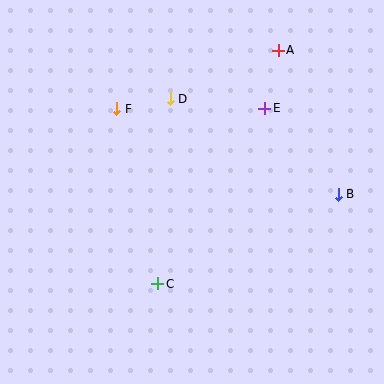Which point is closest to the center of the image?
Point D at (170, 99) is closest to the center.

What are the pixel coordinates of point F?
Point F is at (117, 109).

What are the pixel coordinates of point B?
Point B is at (338, 194).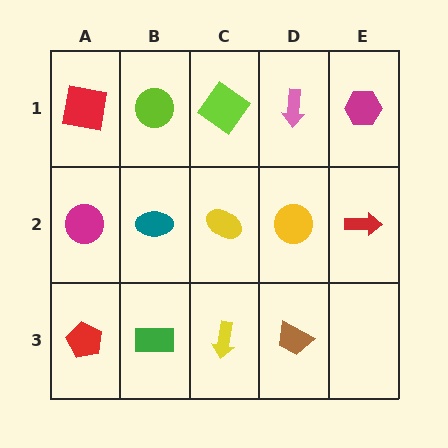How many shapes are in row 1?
5 shapes.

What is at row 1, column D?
A pink arrow.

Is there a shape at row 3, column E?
No, that cell is empty.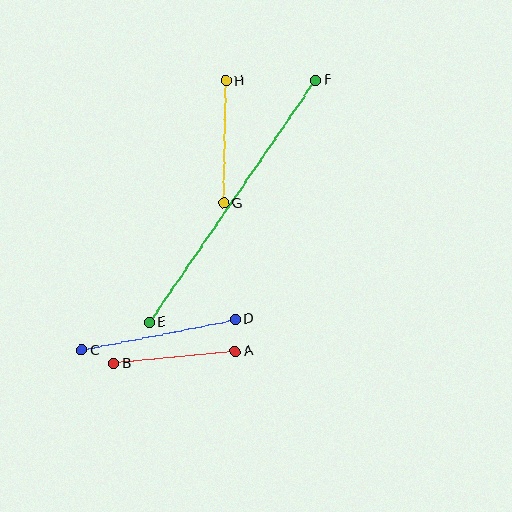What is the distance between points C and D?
The distance is approximately 156 pixels.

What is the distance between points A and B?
The distance is approximately 122 pixels.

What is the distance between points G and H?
The distance is approximately 122 pixels.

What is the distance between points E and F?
The distance is approximately 294 pixels.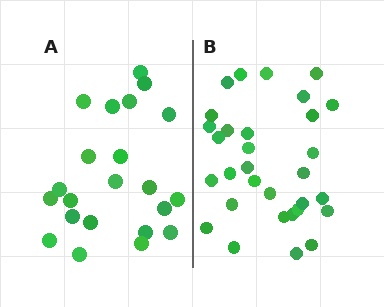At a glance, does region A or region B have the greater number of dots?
Region B (the right region) has more dots.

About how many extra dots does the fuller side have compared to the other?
Region B has roughly 8 or so more dots than region A.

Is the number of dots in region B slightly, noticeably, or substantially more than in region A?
Region B has noticeably more, but not dramatically so. The ratio is roughly 1.4 to 1.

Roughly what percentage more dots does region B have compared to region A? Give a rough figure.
About 40% more.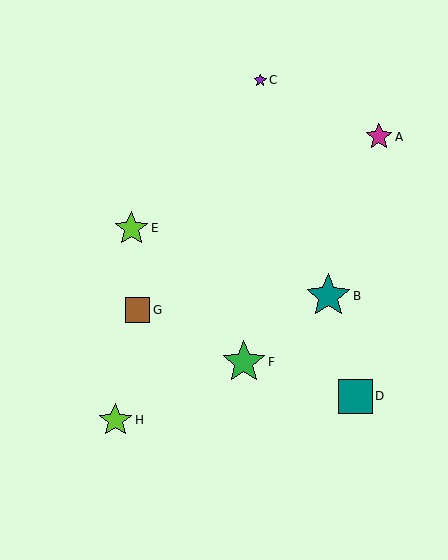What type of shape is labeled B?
Shape B is a teal star.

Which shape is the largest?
The teal star (labeled B) is the largest.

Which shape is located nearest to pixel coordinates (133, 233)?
The lime star (labeled E) at (131, 228) is nearest to that location.